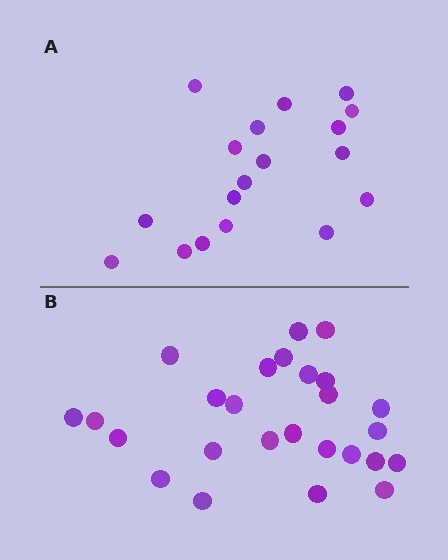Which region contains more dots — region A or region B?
Region B (the bottom region) has more dots.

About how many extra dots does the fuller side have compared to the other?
Region B has roughly 8 or so more dots than region A.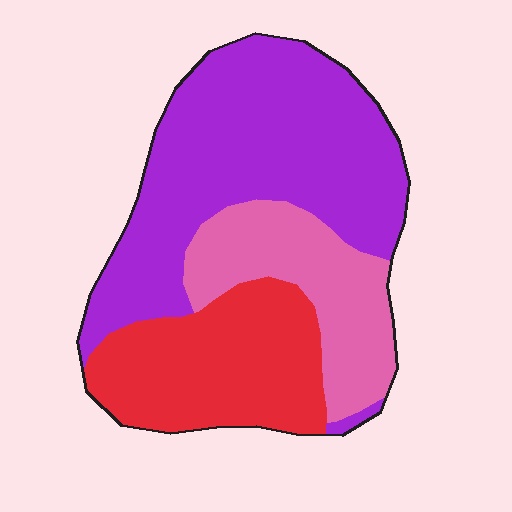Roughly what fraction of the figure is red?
Red takes up between a sixth and a third of the figure.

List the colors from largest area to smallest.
From largest to smallest: purple, red, pink.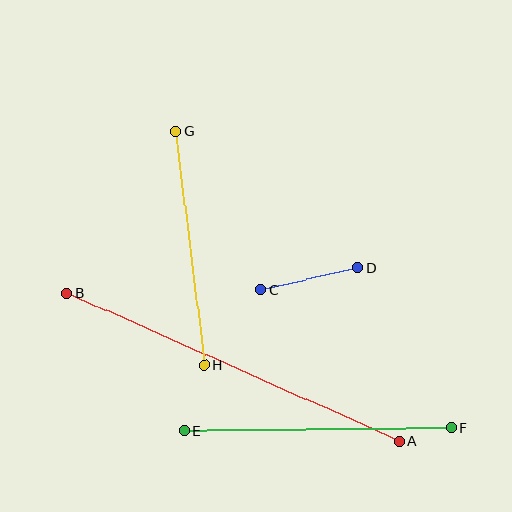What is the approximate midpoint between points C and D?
The midpoint is at approximately (309, 279) pixels.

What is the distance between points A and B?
The distance is approximately 364 pixels.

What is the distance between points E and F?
The distance is approximately 267 pixels.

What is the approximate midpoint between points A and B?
The midpoint is at approximately (233, 367) pixels.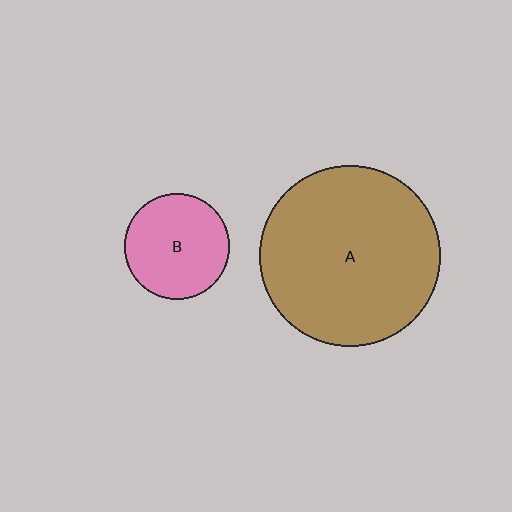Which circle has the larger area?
Circle A (brown).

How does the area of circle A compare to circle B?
Approximately 2.9 times.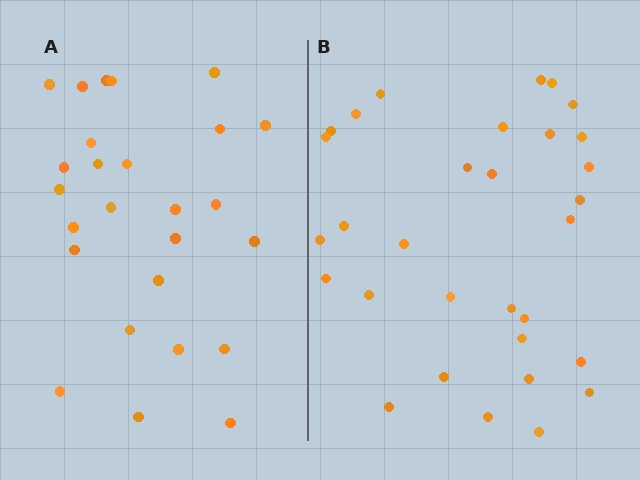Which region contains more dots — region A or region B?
Region B (the right region) has more dots.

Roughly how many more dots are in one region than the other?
Region B has about 5 more dots than region A.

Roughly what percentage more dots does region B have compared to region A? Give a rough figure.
About 20% more.